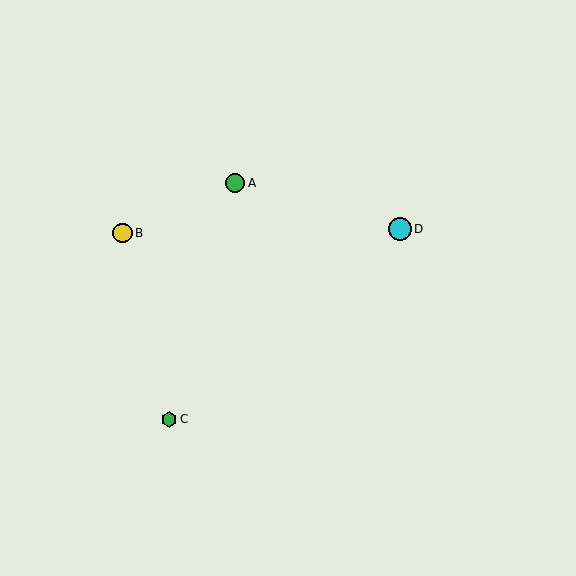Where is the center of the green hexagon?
The center of the green hexagon is at (169, 419).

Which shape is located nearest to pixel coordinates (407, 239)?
The cyan circle (labeled D) at (400, 229) is nearest to that location.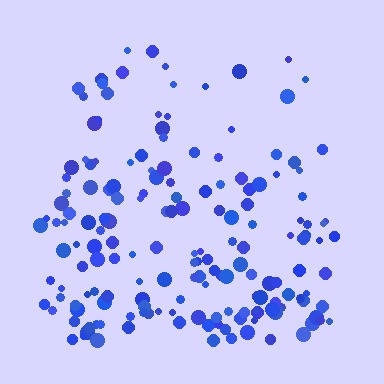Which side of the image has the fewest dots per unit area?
The top.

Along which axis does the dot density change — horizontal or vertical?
Vertical.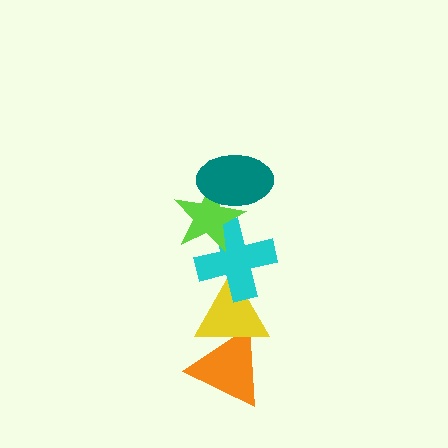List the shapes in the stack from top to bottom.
From top to bottom: the teal ellipse, the lime star, the cyan cross, the yellow triangle, the orange triangle.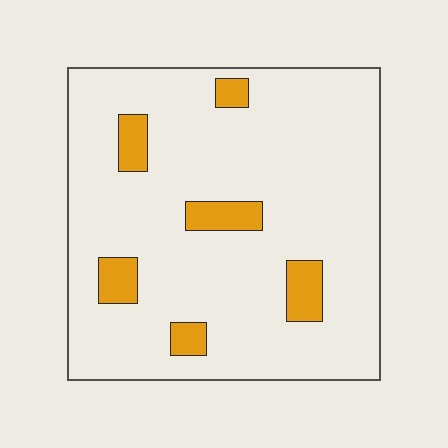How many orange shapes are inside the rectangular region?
6.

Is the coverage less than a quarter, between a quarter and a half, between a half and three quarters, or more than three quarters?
Less than a quarter.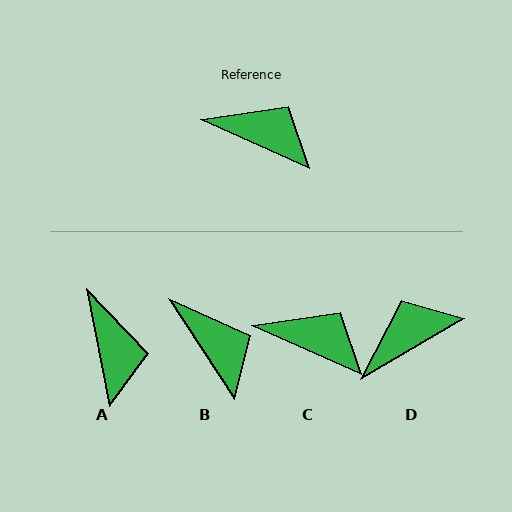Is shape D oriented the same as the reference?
No, it is off by about 55 degrees.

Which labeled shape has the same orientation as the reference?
C.